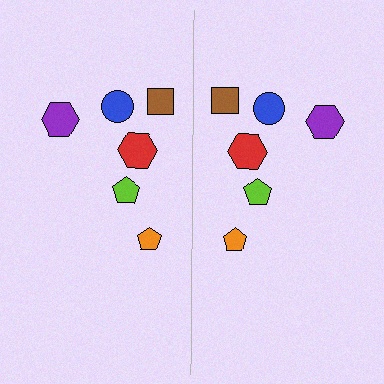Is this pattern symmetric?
Yes, this pattern has bilateral (reflection) symmetry.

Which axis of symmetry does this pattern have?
The pattern has a vertical axis of symmetry running through the center of the image.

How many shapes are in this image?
There are 12 shapes in this image.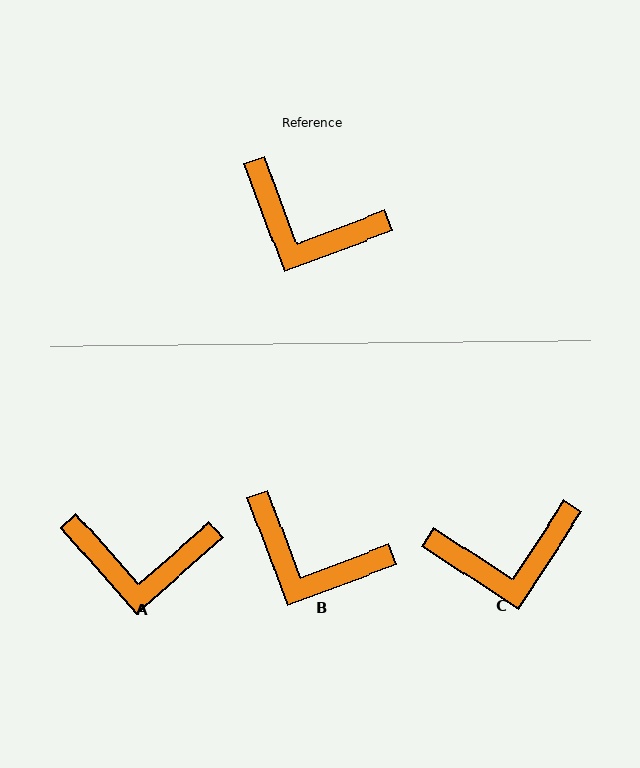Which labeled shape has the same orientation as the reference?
B.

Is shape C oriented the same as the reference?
No, it is off by about 36 degrees.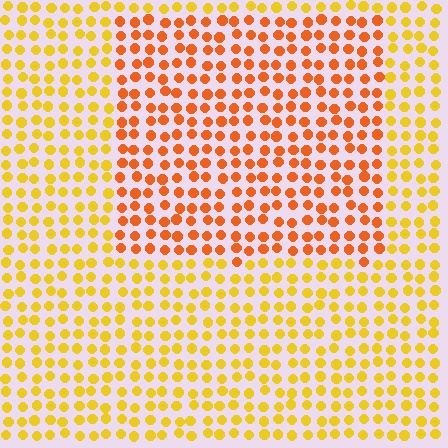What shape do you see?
I see a rectangle.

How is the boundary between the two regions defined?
The boundary is defined purely by a slight shift in hue (about 32 degrees). Spacing, size, and orientation are identical on both sides.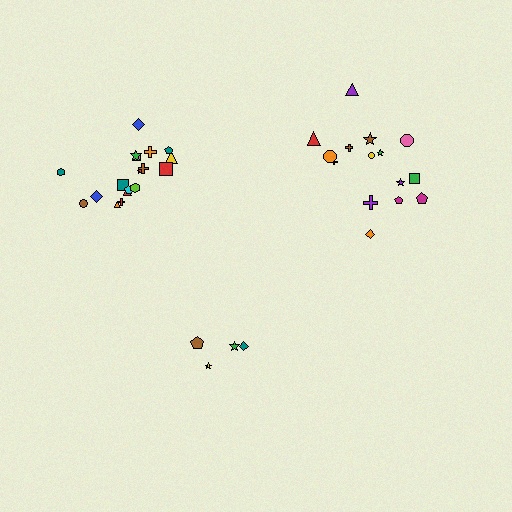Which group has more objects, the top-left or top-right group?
The top-left group.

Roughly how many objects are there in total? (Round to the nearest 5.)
Roughly 35 objects in total.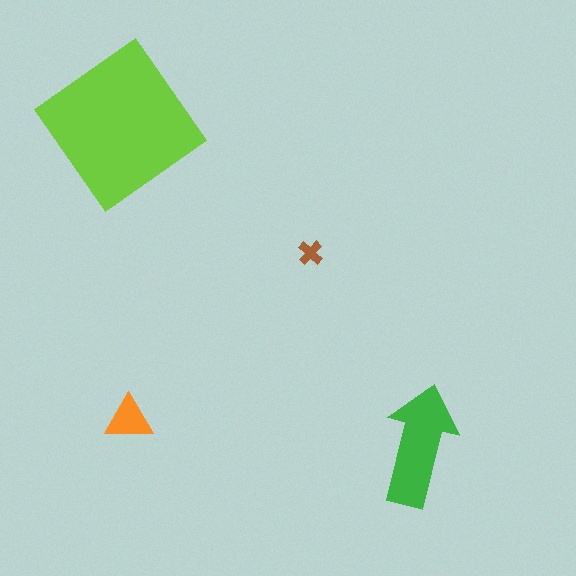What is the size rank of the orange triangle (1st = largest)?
3rd.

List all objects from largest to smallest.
The lime diamond, the green arrow, the orange triangle, the brown cross.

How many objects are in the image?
There are 4 objects in the image.